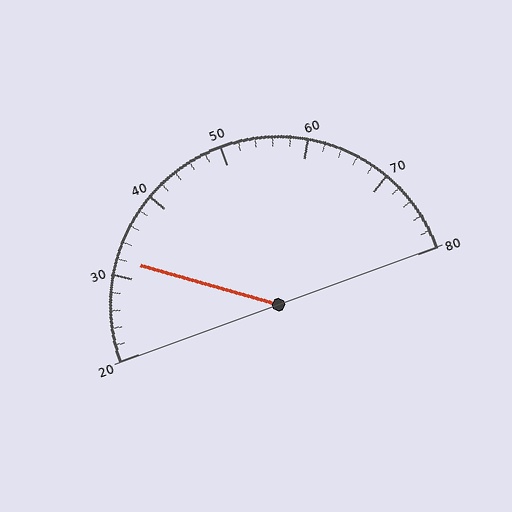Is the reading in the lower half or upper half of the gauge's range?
The reading is in the lower half of the range (20 to 80).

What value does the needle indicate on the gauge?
The needle indicates approximately 32.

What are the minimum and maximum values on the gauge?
The gauge ranges from 20 to 80.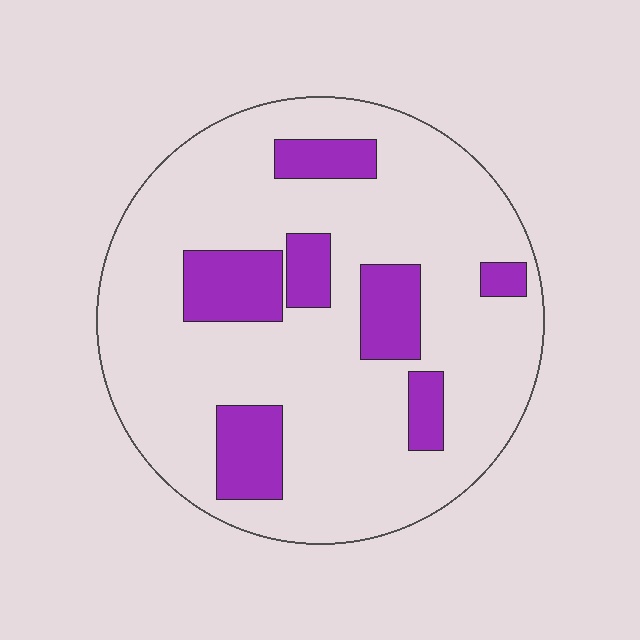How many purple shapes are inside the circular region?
7.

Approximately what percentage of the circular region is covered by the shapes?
Approximately 20%.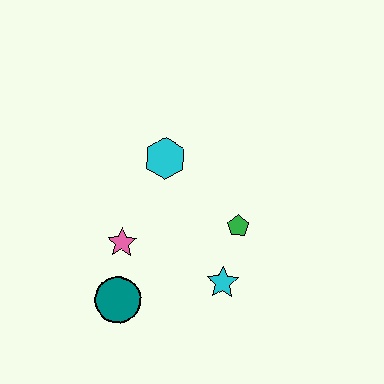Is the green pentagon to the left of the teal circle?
No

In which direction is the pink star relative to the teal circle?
The pink star is above the teal circle.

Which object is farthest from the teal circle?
The cyan hexagon is farthest from the teal circle.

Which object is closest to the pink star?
The teal circle is closest to the pink star.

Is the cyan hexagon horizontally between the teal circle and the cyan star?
Yes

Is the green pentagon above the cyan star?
Yes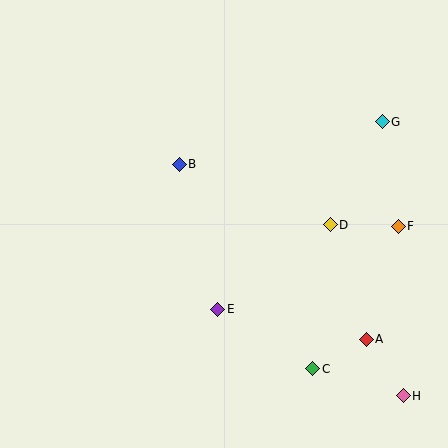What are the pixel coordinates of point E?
Point E is at (218, 309).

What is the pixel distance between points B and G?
The distance between B and G is 208 pixels.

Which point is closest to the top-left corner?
Point B is closest to the top-left corner.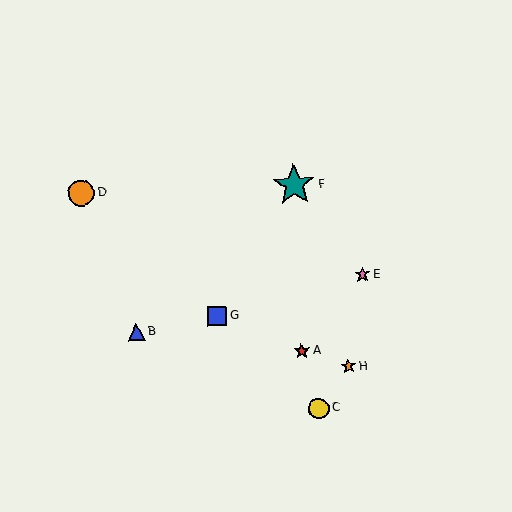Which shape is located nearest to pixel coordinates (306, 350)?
The red star (labeled A) at (302, 351) is nearest to that location.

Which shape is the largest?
The teal star (labeled F) is the largest.